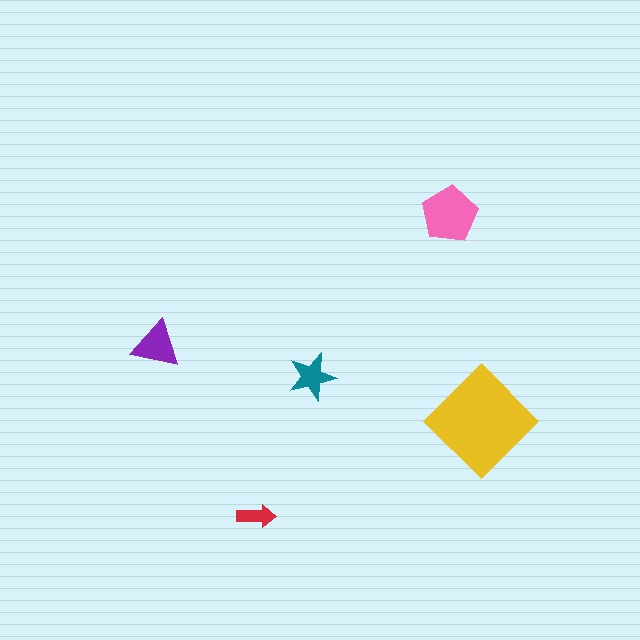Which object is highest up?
The pink pentagon is topmost.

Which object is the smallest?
The red arrow.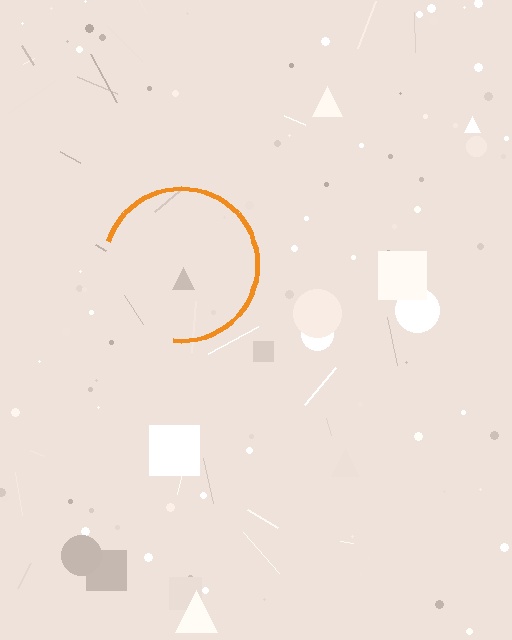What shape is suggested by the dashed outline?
The dashed outline suggests a circle.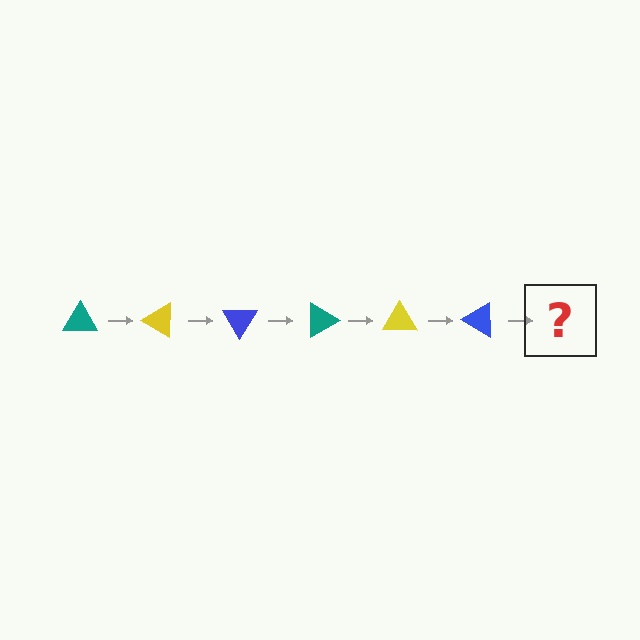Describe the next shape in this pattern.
It should be a teal triangle, rotated 180 degrees from the start.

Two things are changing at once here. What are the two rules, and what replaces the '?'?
The two rules are that it rotates 30 degrees each step and the color cycles through teal, yellow, and blue. The '?' should be a teal triangle, rotated 180 degrees from the start.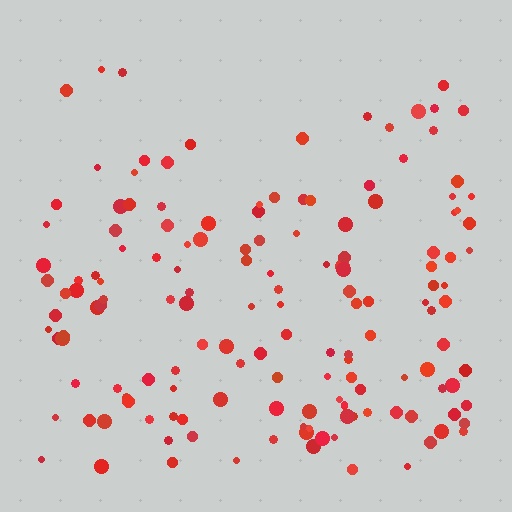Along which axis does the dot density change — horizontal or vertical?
Vertical.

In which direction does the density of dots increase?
From top to bottom, with the bottom side densest.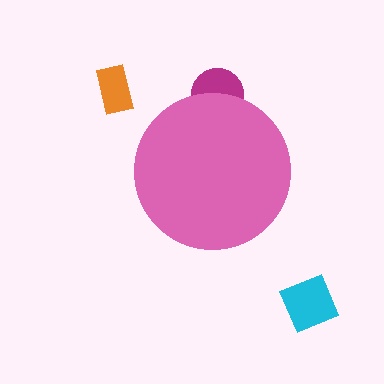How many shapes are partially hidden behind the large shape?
1 shape is partially hidden.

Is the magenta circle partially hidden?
Yes, the magenta circle is partially hidden behind the pink circle.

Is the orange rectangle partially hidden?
No, the orange rectangle is fully visible.